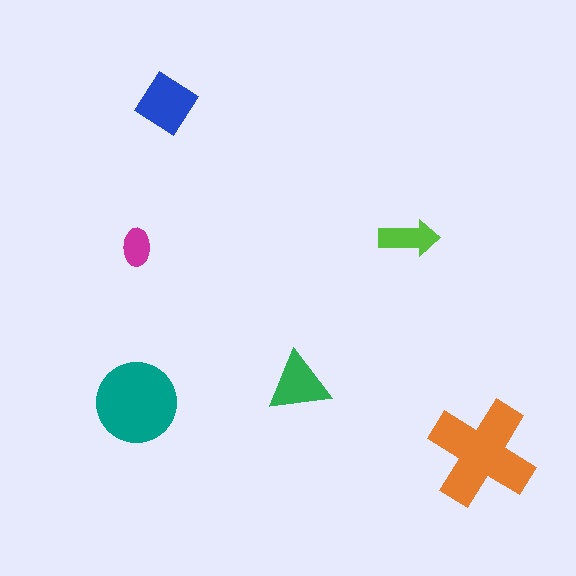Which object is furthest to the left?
The magenta ellipse is leftmost.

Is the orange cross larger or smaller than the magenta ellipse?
Larger.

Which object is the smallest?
The magenta ellipse.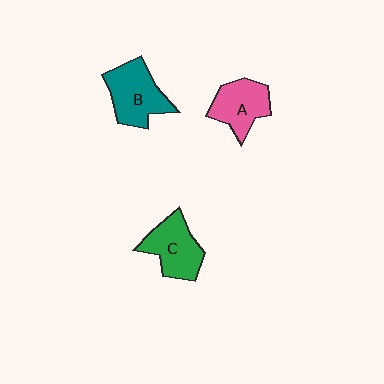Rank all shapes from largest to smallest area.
From largest to smallest: B (teal), C (green), A (pink).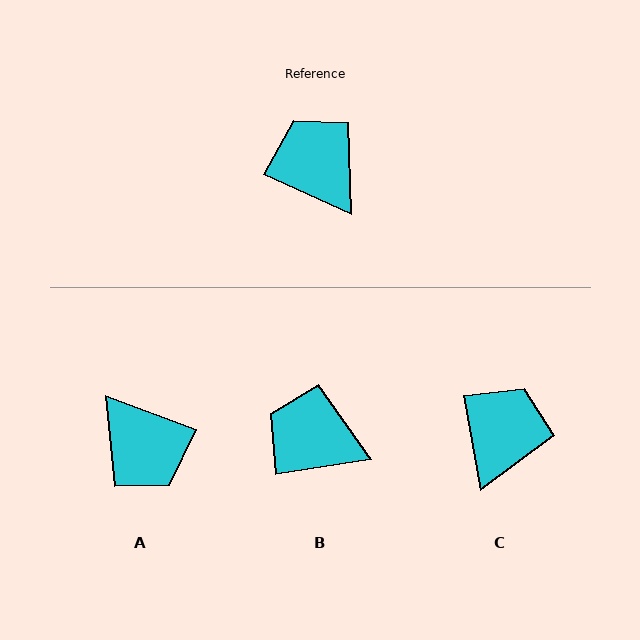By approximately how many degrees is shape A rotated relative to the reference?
Approximately 176 degrees clockwise.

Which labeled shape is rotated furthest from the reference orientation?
A, about 176 degrees away.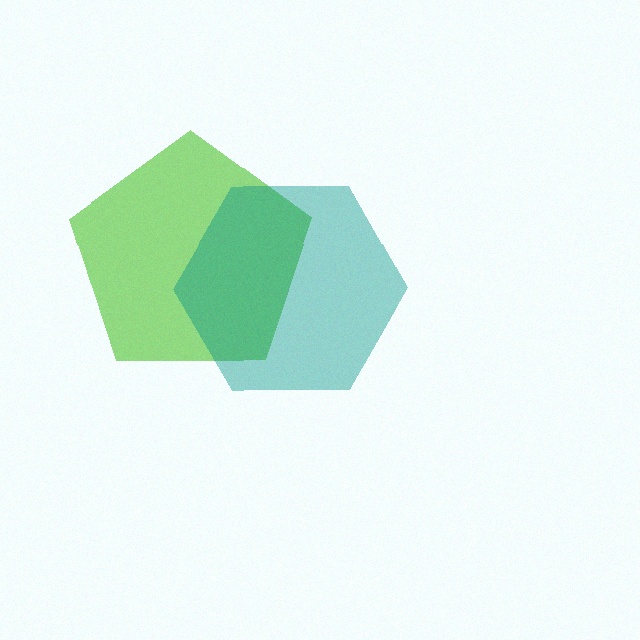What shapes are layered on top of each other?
The layered shapes are: a lime pentagon, a teal hexagon.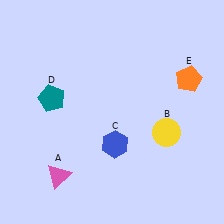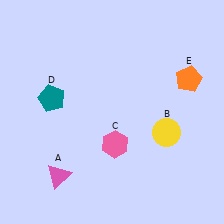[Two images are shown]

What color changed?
The hexagon (C) changed from blue in Image 1 to pink in Image 2.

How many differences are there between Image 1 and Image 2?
There is 1 difference between the two images.